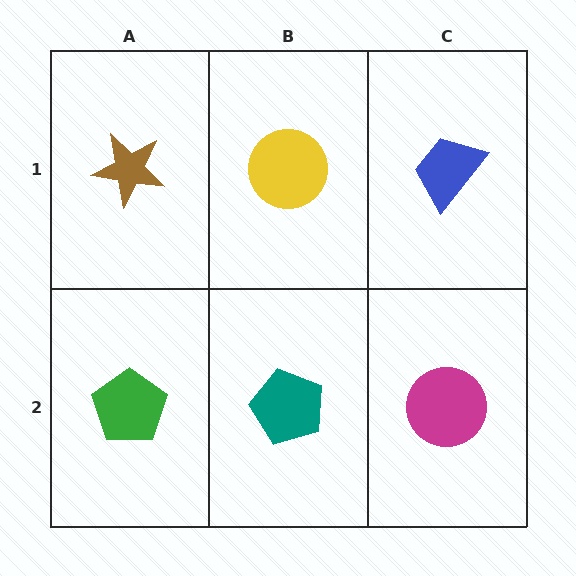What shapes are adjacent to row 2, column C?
A blue trapezoid (row 1, column C), a teal pentagon (row 2, column B).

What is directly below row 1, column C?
A magenta circle.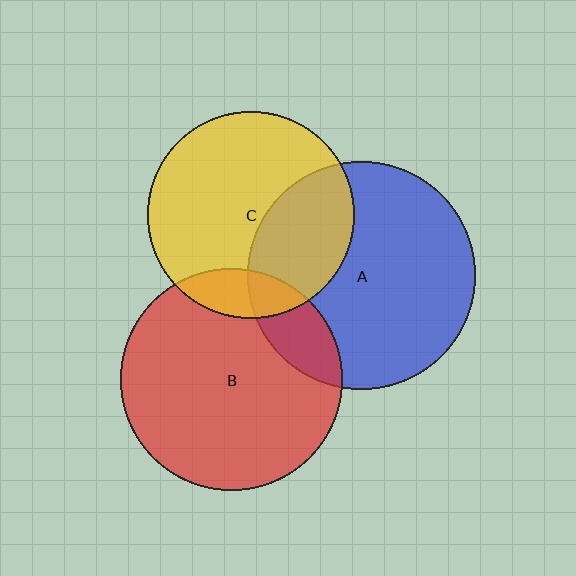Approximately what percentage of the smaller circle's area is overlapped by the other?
Approximately 15%.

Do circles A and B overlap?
Yes.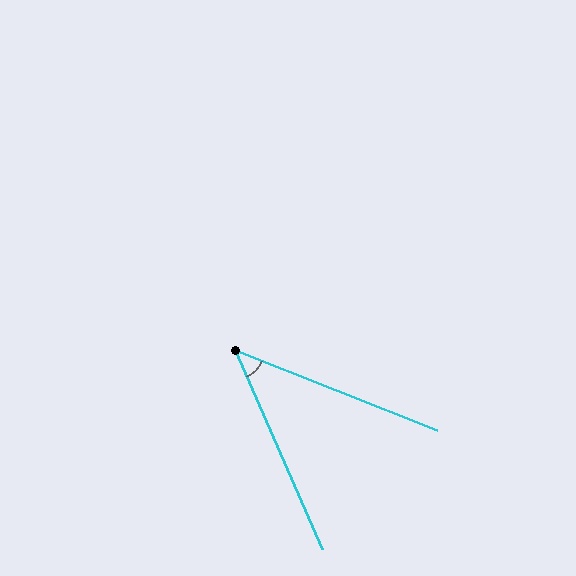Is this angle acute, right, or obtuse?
It is acute.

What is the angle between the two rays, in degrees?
Approximately 45 degrees.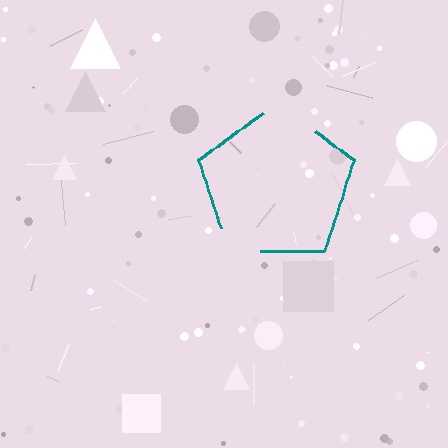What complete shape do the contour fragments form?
The contour fragments form a pentagon.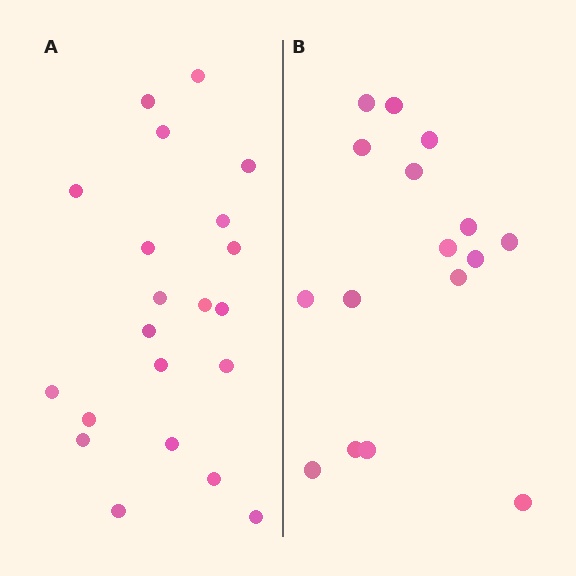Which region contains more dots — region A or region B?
Region A (the left region) has more dots.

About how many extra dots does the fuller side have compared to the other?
Region A has about 5 more dots than region B.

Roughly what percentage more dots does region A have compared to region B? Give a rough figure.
About 30% more.